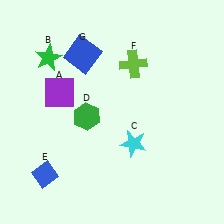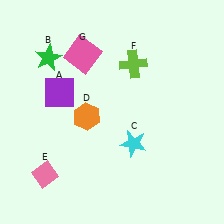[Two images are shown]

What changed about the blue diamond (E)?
In Image 1, E is blue. In Image 2, it changed to pink.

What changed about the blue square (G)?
In Image 1, G is blue. In Image 2, it changed to pink.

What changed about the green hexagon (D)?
In Image 1, D is green. In Image 2, it changed to orange.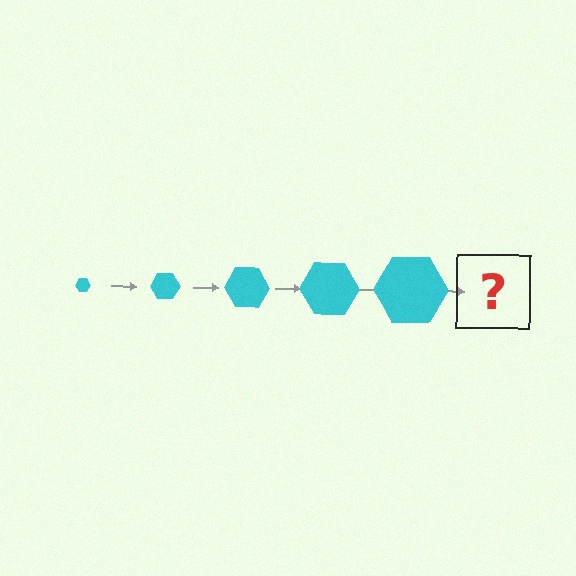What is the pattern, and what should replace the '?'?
The pattern is that the hexagon gets progressively larger each step. The '?' should be a cyan hexagon, larger than the previous one.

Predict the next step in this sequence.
The next step is a cyan hexagon, larger than the previous one.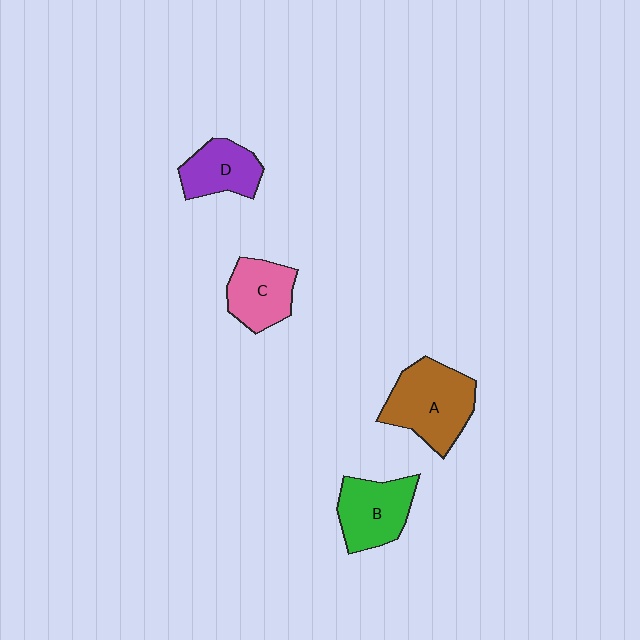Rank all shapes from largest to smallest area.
From largest to smallest: A (brown), B (green), C (pink), D (purple).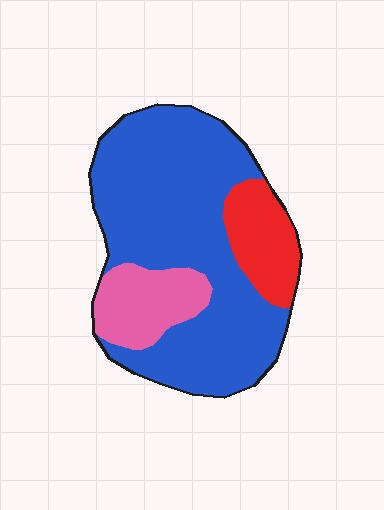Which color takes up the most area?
Blue, at roughly 70%.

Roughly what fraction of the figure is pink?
Pink covers roughly 15% of the figure.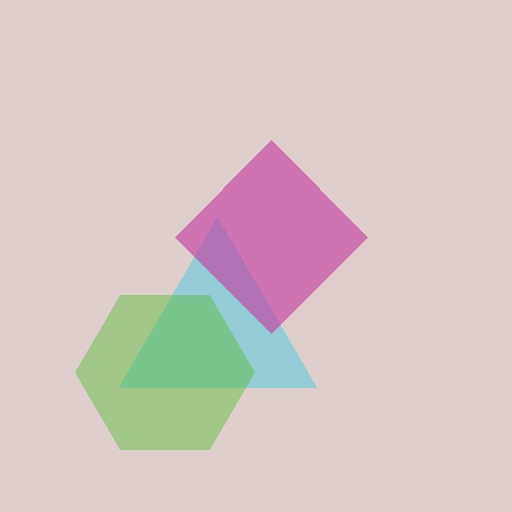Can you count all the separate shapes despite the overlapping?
Yes, there are 3 separate shapes.